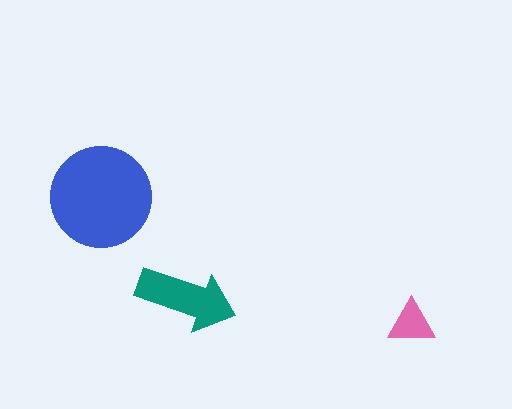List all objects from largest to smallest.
The blue circle, the teal arrow, the pink triangle.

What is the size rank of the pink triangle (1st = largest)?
3rd.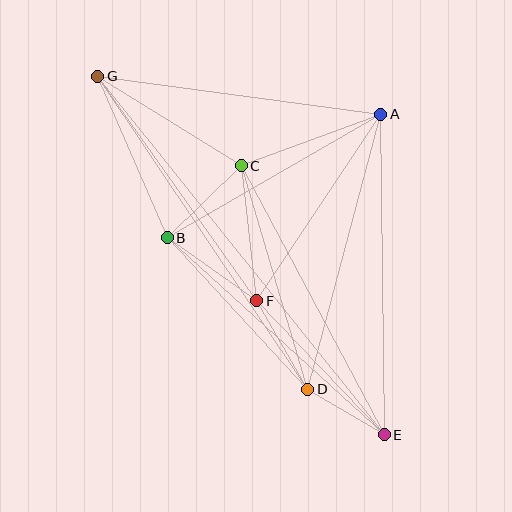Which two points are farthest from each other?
Points E and G are farthest from each other.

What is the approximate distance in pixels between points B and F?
The distance between B and F is approximately 110 pixels.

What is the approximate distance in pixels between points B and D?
The distance between B and D is approximately 206 pixels.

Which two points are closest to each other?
Points D and E are closest to each other.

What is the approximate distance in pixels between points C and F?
The distance between C and F is approximately 136 pixels.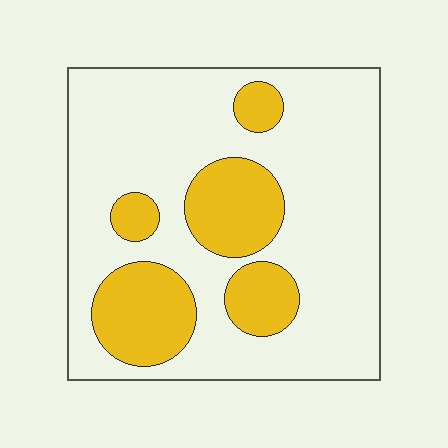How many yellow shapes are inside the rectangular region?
5.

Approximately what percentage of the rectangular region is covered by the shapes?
Approximately 25%.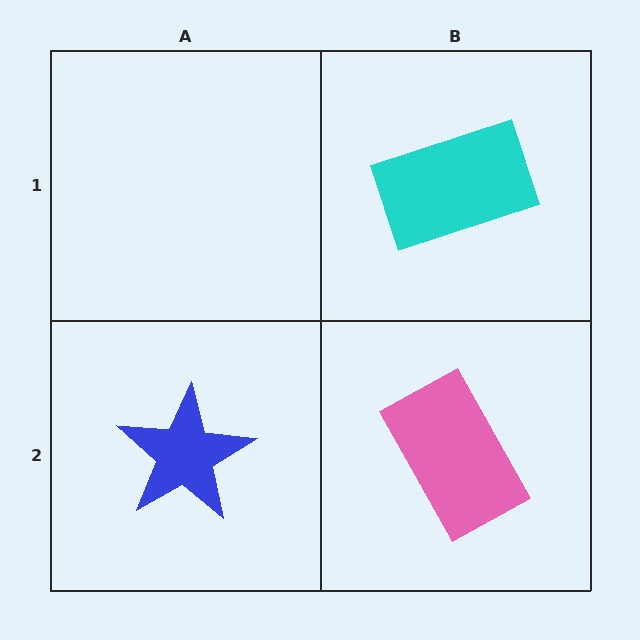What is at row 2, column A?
A blue star.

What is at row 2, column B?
A pink rectangle.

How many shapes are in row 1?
1 shape.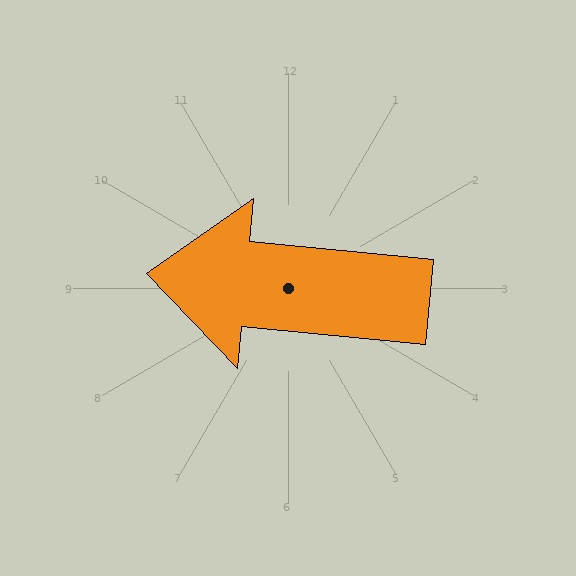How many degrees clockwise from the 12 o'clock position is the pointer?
Approximately 276 degrees.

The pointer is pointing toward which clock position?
Roughly 9 o'clock.